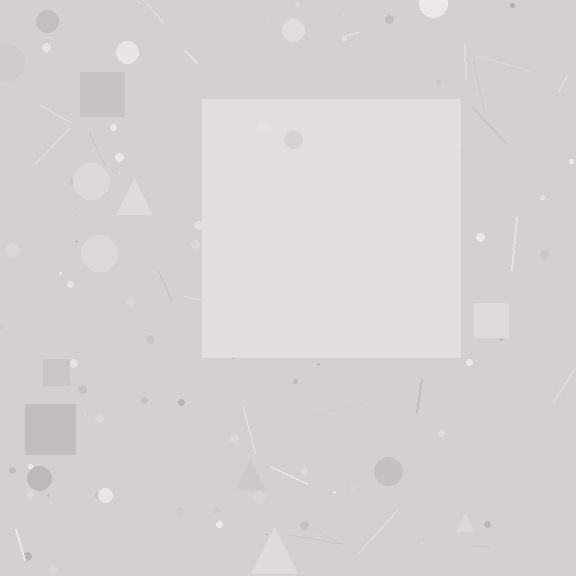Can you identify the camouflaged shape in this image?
The camouflaged shape is a square.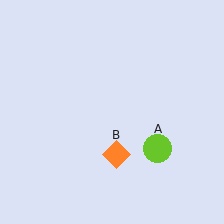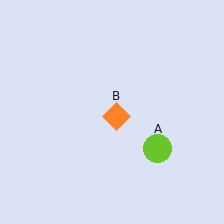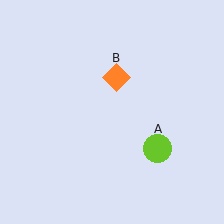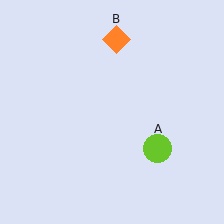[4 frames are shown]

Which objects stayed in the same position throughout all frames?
Lime circle (object A) remained stationary.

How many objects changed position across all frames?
1 object changed position: orange diamond (object B).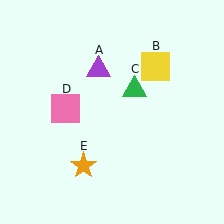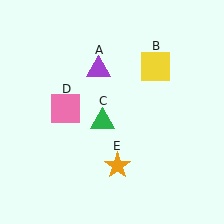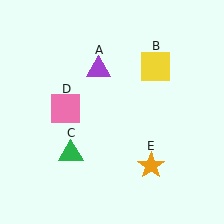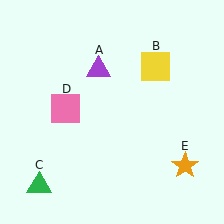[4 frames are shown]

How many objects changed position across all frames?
2 objects changed position: green triangle (object C), orange star (object E).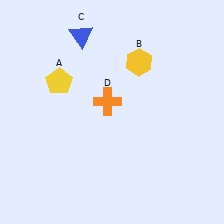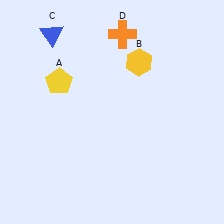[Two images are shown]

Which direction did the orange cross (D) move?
The orange cross (D) moved up.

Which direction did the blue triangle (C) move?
The blue triangle (C) moved left.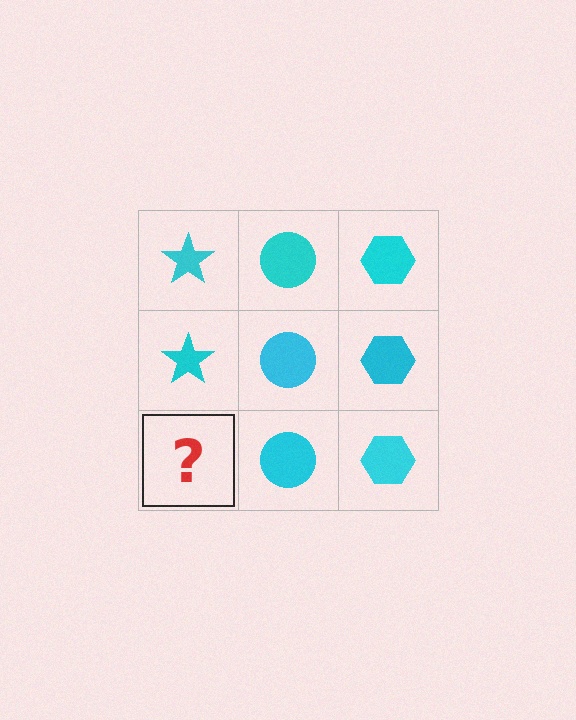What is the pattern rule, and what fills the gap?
The rule is that each column has a consistent shape. The gap should be filled with a cyan star.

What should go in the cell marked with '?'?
The missing cell should contain a cyan star.